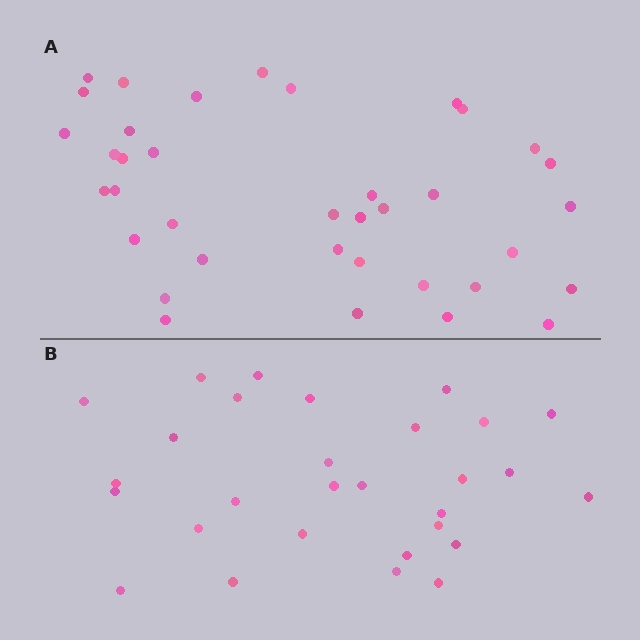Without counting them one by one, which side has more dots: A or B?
Region A (the top region) has more dots.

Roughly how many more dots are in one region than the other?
Region A has roughly 8 or so more dots than region B.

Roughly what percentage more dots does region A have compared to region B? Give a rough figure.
About 30% more.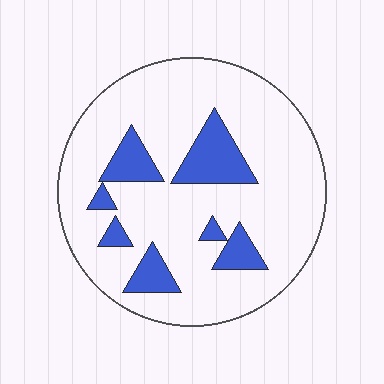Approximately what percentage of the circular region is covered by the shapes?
Approximately 15%.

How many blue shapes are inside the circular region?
7.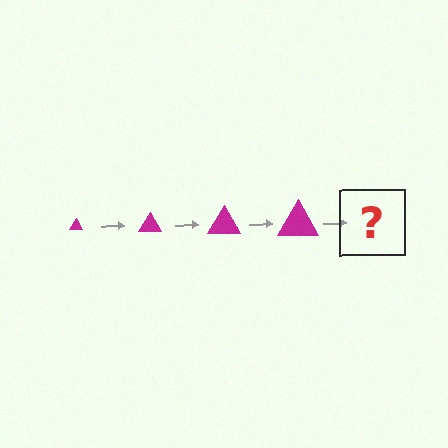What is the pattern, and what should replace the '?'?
The pattern is that the triangle gets progressively larger each step. The '?' should be a magenta triangle, larger than the previous one.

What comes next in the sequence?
The next element should be a magenta triangle, larger than the previous one.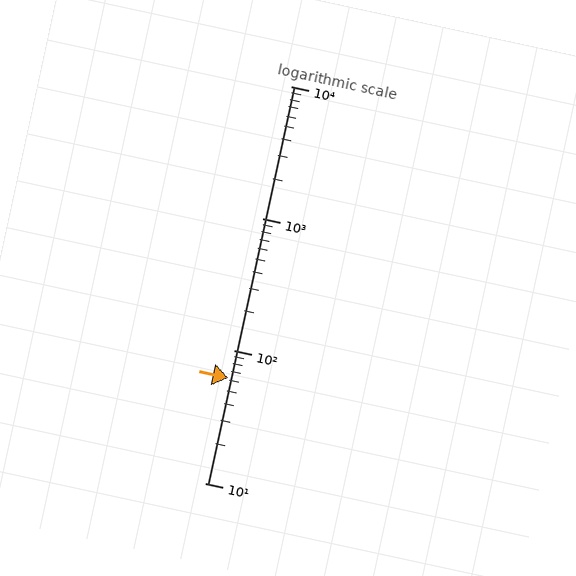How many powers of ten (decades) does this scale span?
The scale spans 3 decades, from 10 to 10000.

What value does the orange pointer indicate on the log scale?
The pointer indicates approximately 62.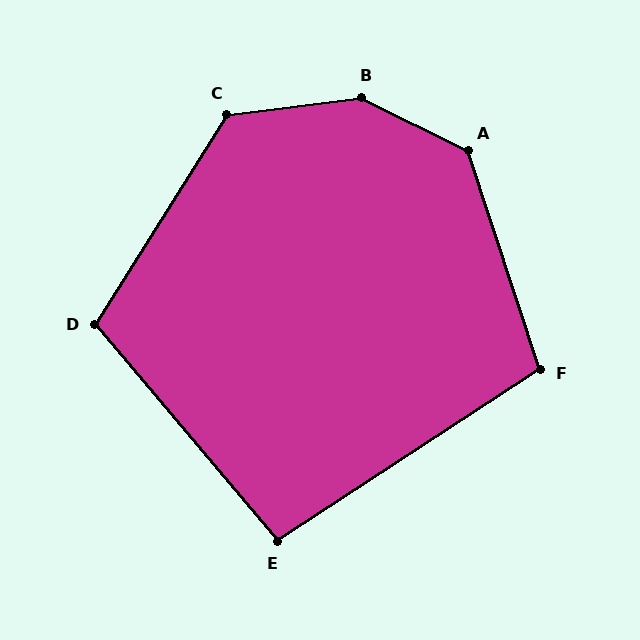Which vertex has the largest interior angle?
B, at approximately 147 degrees.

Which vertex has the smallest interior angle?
E, at approximately 97 degrees.